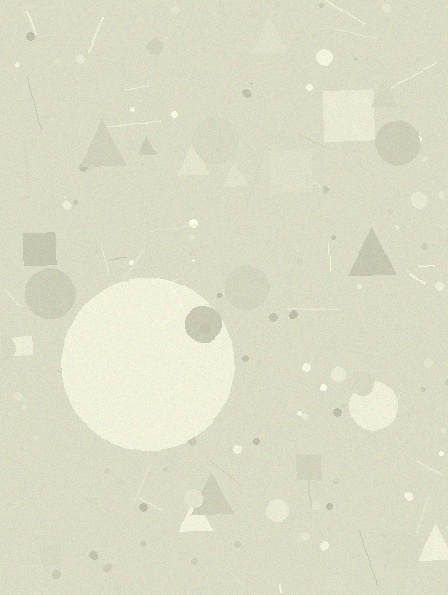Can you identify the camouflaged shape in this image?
The camouflaged shape is a circle.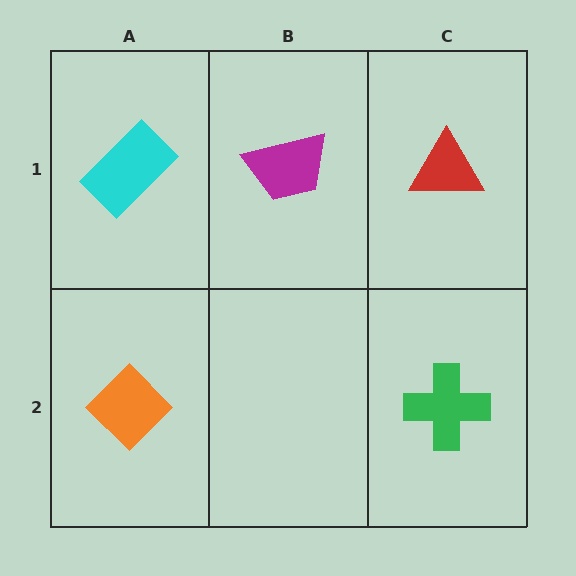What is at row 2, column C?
A green cross.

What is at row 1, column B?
A magenta trapezoid.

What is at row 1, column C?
A red triangle.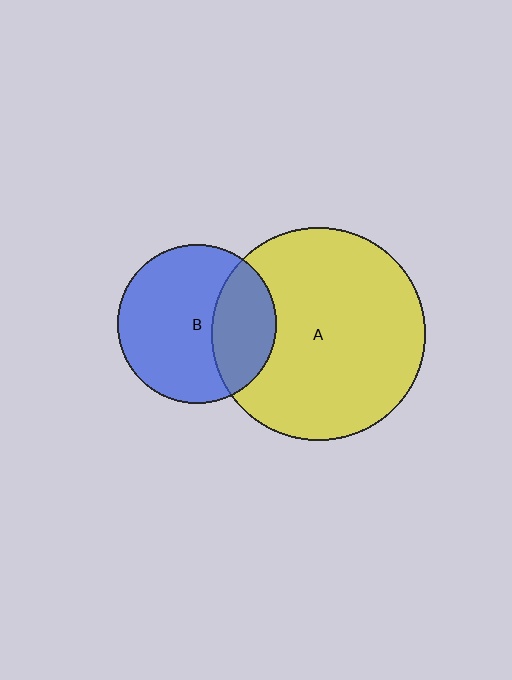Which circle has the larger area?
Circle A (yellow).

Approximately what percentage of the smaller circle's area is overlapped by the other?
Approximately 30%.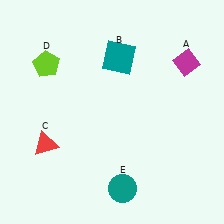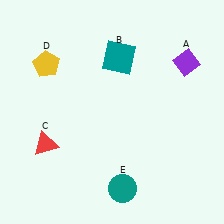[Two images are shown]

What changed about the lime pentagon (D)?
In Image 1, D is lime. In Image 2, it changed to yellow.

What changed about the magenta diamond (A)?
In Image 1, A is magenta. In Image 2, it changed to purple.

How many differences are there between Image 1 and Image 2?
There are 2 differences between the two images.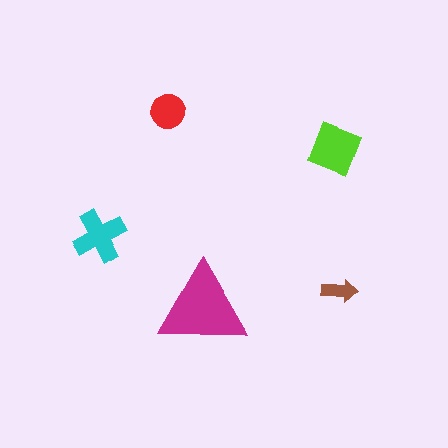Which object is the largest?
The magenta triangle.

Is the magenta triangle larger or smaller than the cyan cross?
Larger.